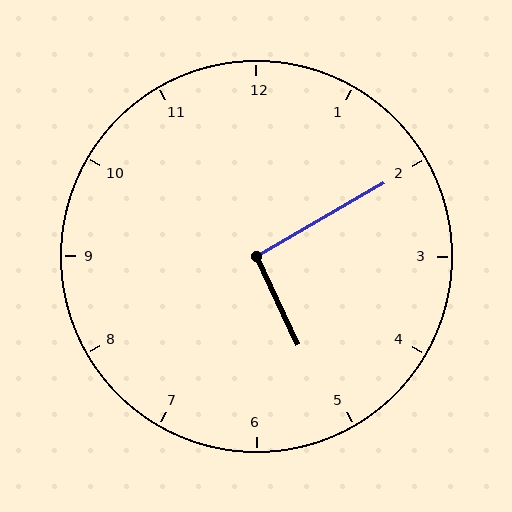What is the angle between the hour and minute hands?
Approximately 95 degrees.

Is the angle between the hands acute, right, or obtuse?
It is right.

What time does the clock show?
5:10.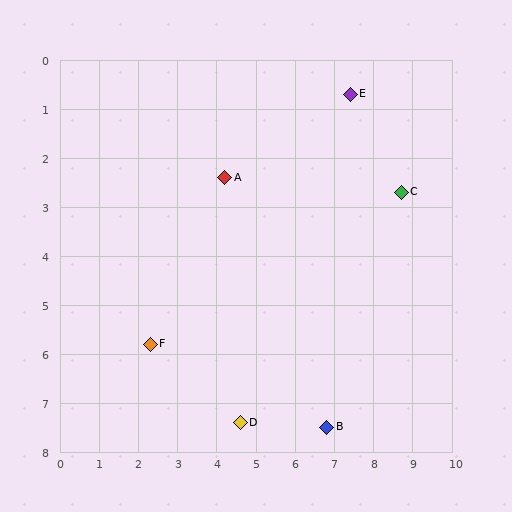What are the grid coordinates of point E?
Point E is at approximately (7.4, 0.7).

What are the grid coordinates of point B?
Point B is at approximately (6.8, 7.5).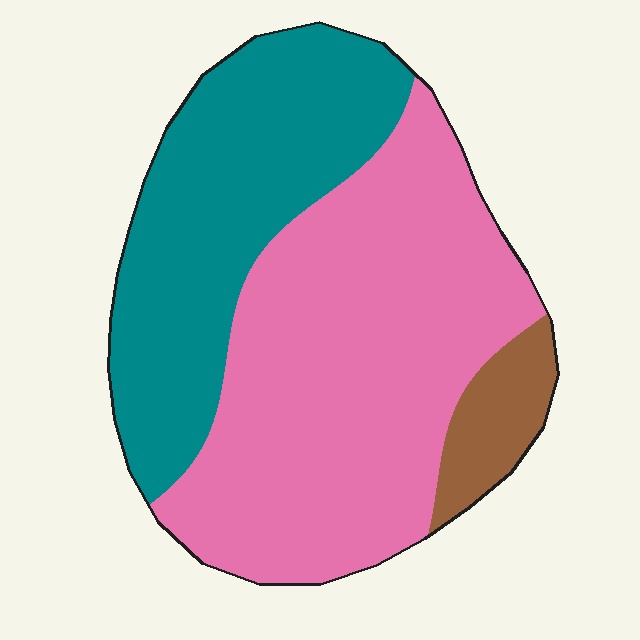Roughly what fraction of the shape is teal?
Teal takes up about three eighths (3/8) of the shape.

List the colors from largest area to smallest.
From largest to smallest: pink, teal, brown.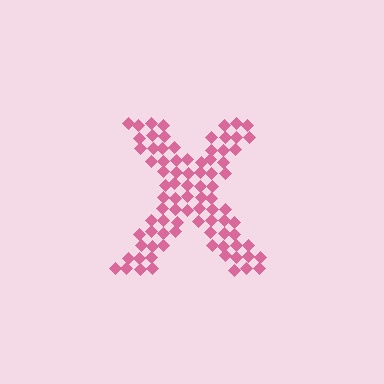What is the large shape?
The large shape is the letter X.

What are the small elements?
The small elements are diamonds.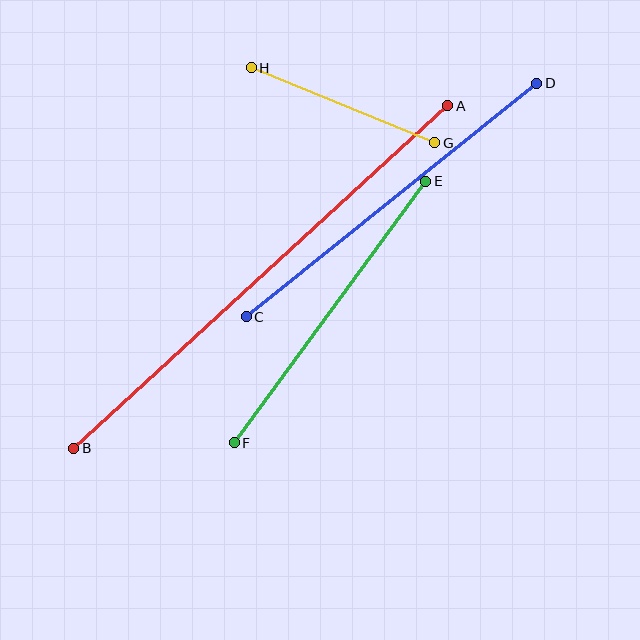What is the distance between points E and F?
The distance is approximately 324 pixels.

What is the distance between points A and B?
The distance is approximately 507 pixels.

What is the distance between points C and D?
The distance is approximately 373 pixels.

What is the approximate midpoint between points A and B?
The midpoint is at approximately (261, 277) pixels.